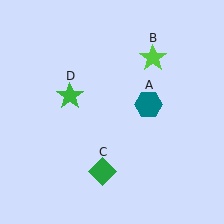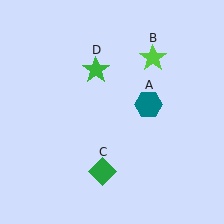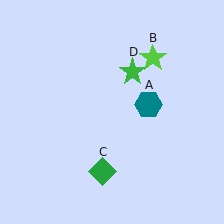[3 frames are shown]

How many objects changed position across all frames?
1 object changed position: green star (object D).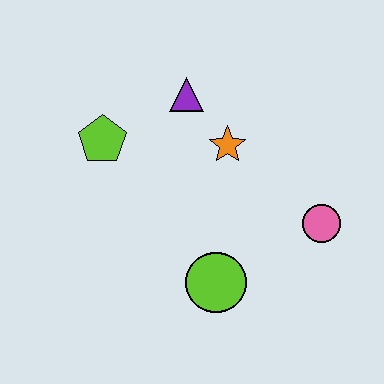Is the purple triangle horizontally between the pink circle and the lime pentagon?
Yes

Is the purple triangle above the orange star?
Yes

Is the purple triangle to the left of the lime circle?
Yes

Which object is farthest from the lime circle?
The purple triangle is farthest from the lime circle.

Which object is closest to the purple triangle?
The orange star is closest to the purple triangle.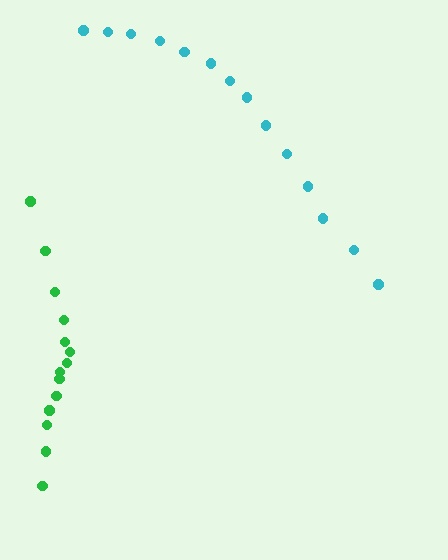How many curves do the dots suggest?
There are 2 distinct paths.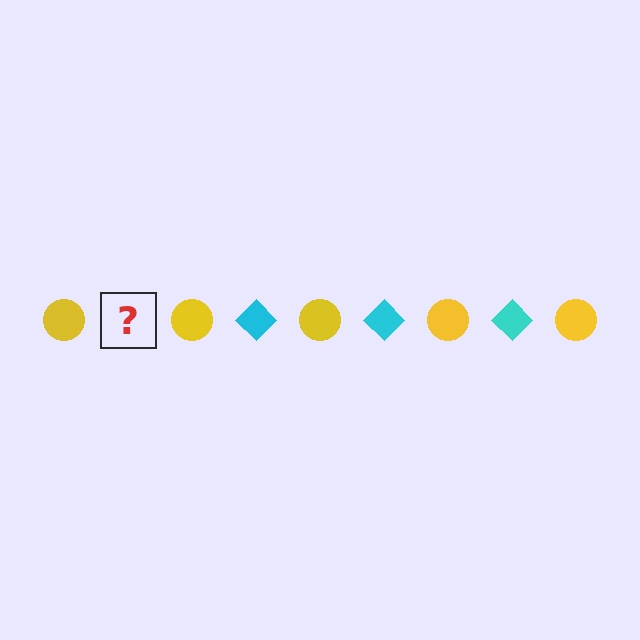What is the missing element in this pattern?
The missing element is a cyan diamond.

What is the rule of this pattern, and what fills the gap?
The rule is that the pattern alternates between yellow circle and cyan diamond. The gap should be filled with a cyan diamond.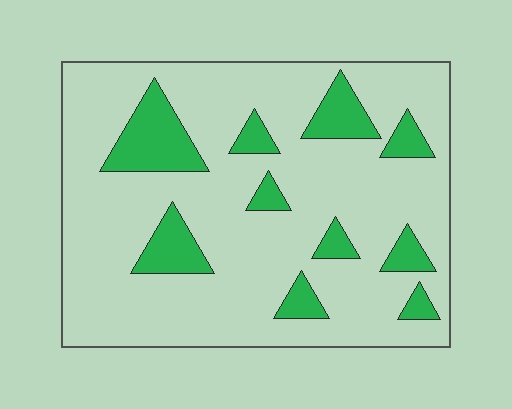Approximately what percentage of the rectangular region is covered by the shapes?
Approximately 20%.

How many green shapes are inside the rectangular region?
10.